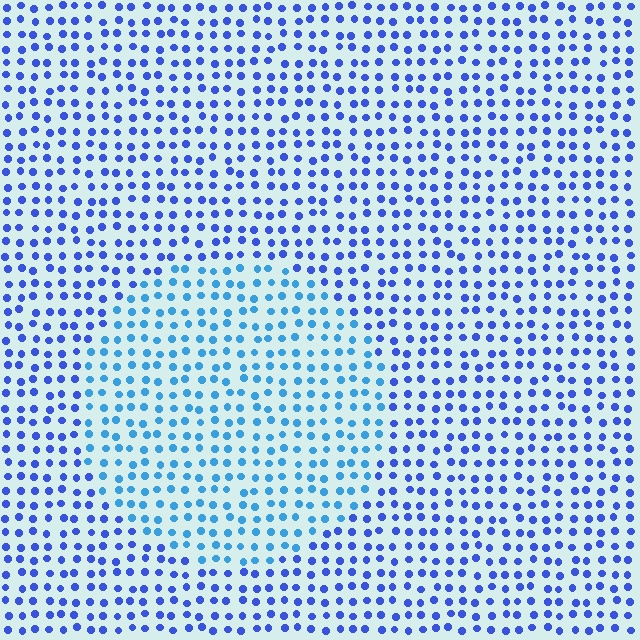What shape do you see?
I see a circle.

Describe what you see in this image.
The image is filled with small blue elements in a uniform arrangement. A circle-shaped region is visible where the elements are tinted to a slightly different hue, forming a subtle color boundary.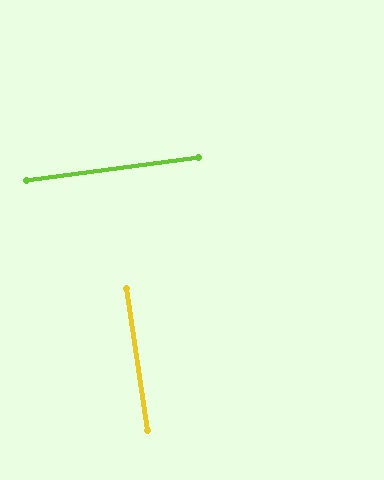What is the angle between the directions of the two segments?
Approximately 89 degrees.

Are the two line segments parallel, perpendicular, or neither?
Perpendicular — they meet at approximately 89°.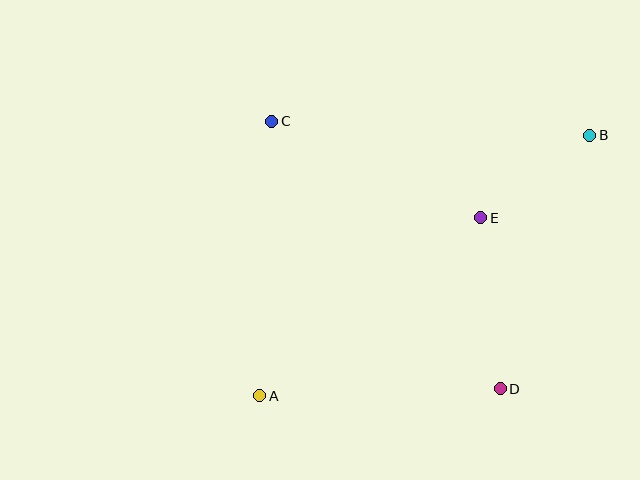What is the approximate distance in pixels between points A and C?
The distance between A and C is approximately 275 pixels.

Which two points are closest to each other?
Points B and E are closest to each other.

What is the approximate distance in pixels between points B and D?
The distance between B and D is approximately 269 pixels.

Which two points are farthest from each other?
Points A and B are farthest from each other.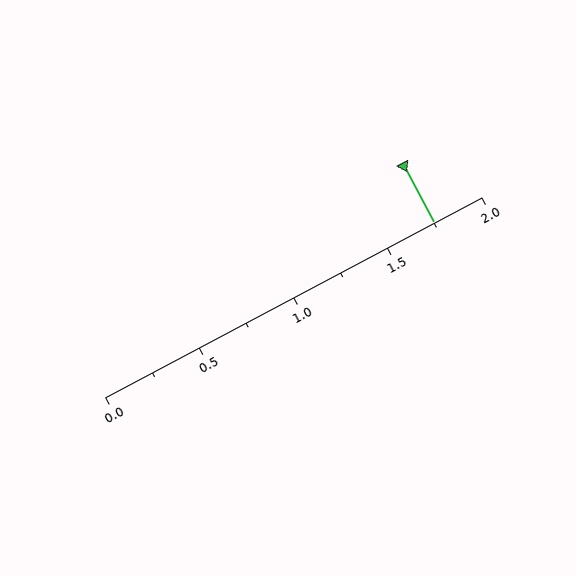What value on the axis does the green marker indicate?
The marker indicates approximately 1.75.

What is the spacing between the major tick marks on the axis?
The major ticks are spaced 0.5 apart.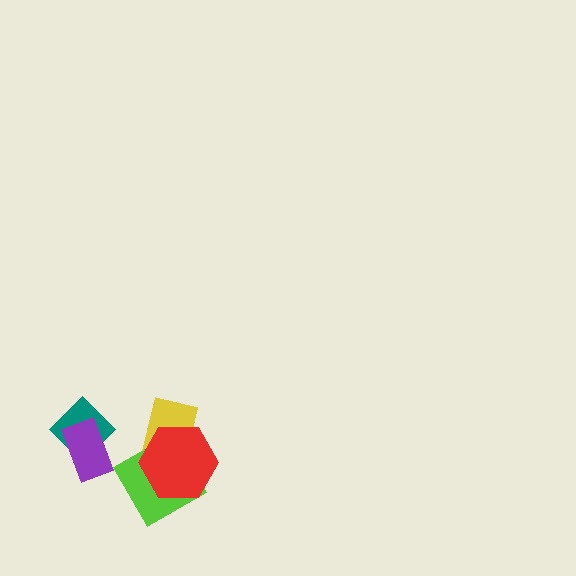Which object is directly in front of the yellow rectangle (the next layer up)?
The lime diamond is directly in front of the yellow rectangle.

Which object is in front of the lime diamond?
The red hexagon is in front of the lime diamond.